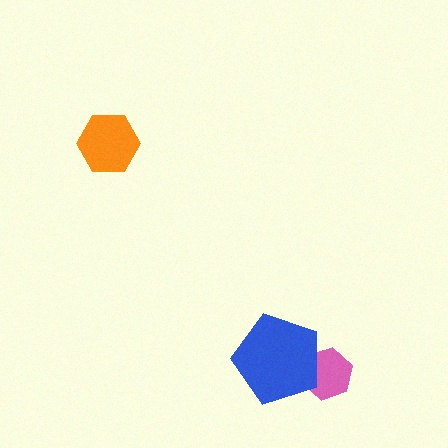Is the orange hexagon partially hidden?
No, no other shape covers it.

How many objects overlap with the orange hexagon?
0 objects overlap with the orange hexagon.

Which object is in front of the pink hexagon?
The blue pentagon is in front of the pink hexagon.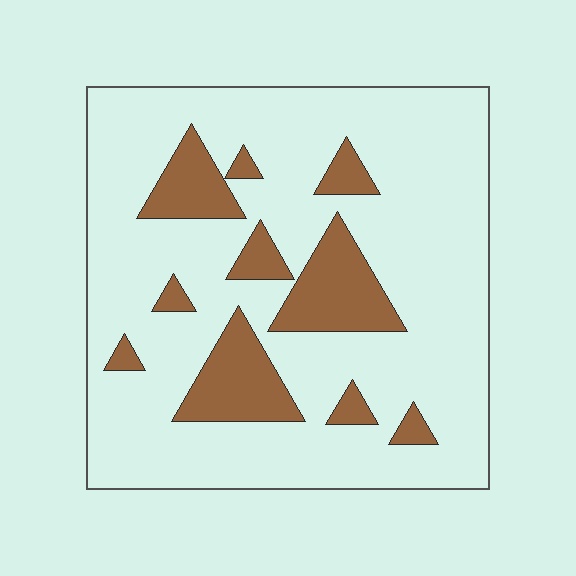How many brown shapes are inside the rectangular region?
10.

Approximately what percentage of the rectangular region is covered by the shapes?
Approximately 20%.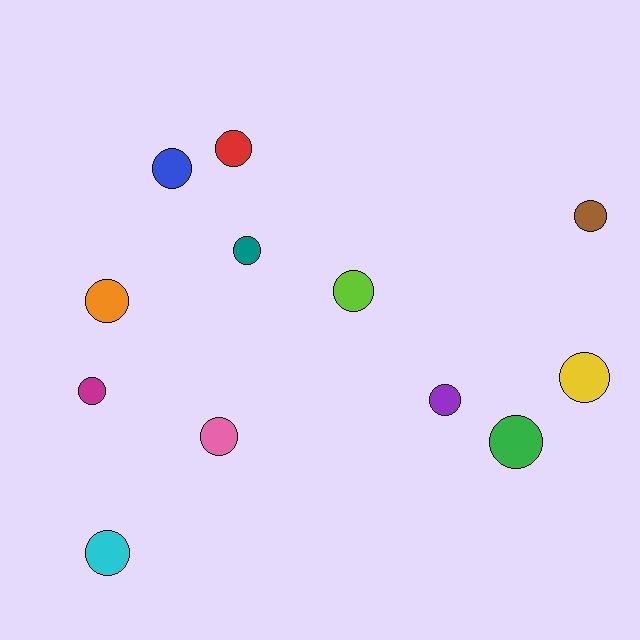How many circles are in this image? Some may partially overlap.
There are 12 circles.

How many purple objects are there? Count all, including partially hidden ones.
There is 1 purple object.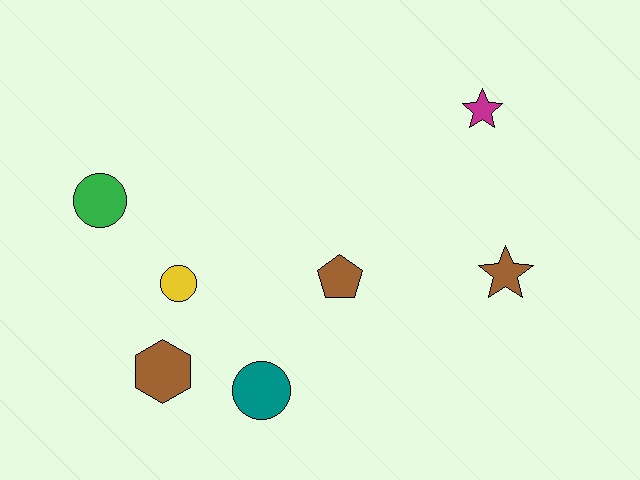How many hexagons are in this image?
There is 1 hexagon.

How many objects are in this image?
There are 7 objects.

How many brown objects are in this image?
There are 3 brown objects.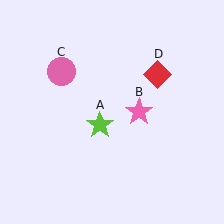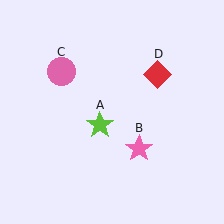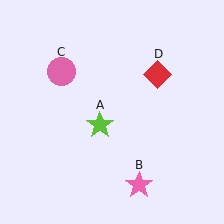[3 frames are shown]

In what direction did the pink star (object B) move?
The pink star (object B) moved down.